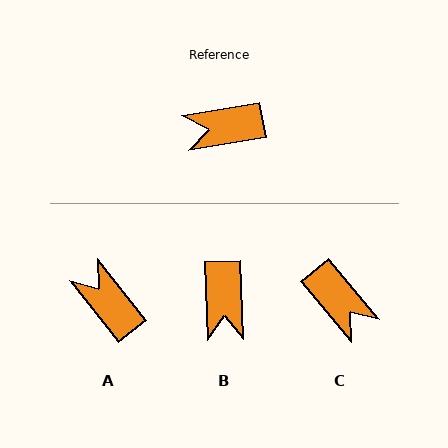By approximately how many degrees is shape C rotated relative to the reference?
Approximately 120 degrees counter-clockwise.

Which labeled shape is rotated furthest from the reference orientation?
C, about 120 degrees away.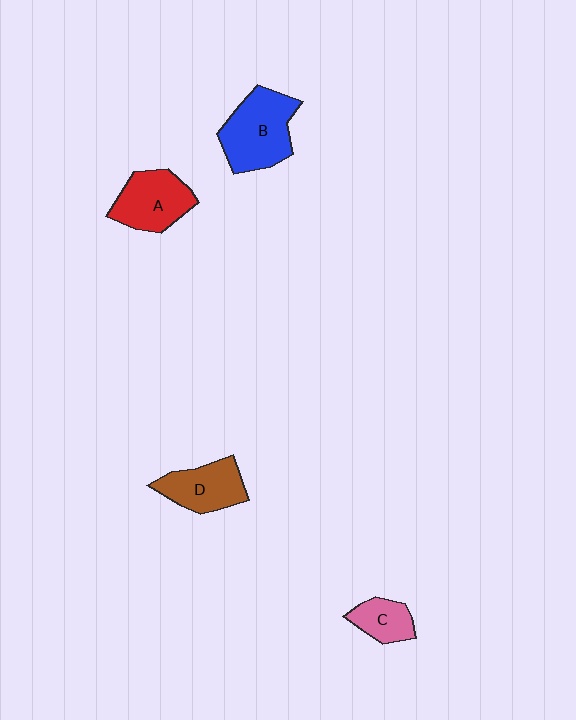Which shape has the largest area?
Shape B (blue).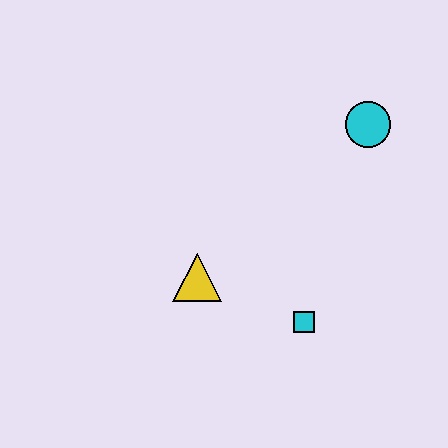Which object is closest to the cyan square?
The yellow triangle is closest to the cyan square.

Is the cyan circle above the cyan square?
Yes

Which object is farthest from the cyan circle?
The yellow triangle is farthest from the cyan circle.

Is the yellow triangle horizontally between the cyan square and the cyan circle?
No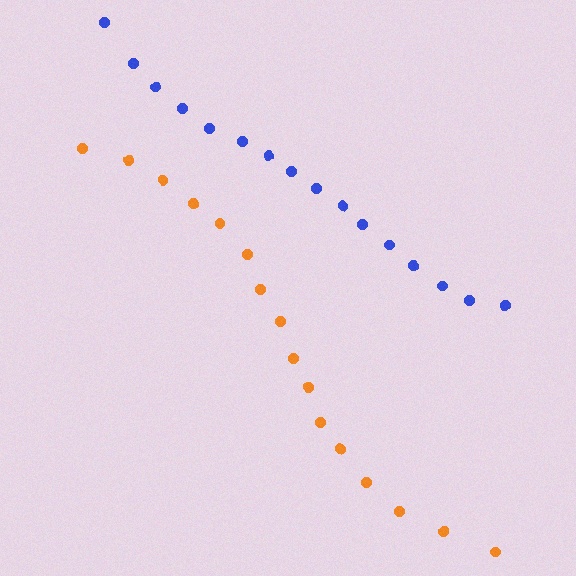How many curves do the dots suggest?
There are 2 distinct paths.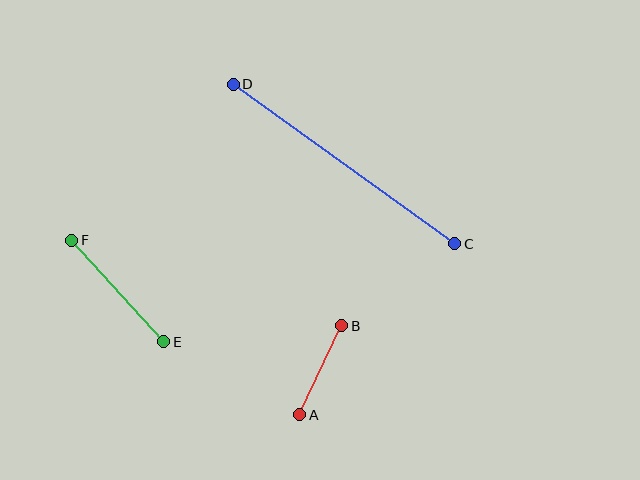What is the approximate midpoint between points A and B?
The midpoint is at approximately (321, 370) pixels.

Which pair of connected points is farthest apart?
Points C and D are farthest apart.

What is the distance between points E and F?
The distance is approximately 137 pixels.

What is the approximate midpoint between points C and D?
The midpoint is at approximately (344, 164) pixels.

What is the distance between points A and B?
The distance is approximately 99 pixels.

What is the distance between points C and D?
The distance is approximately 273 pixels.